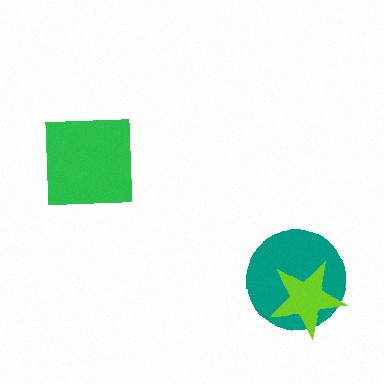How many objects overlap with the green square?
0 objects overlap with the green square.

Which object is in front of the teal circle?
The lime star is in front of the teal circle.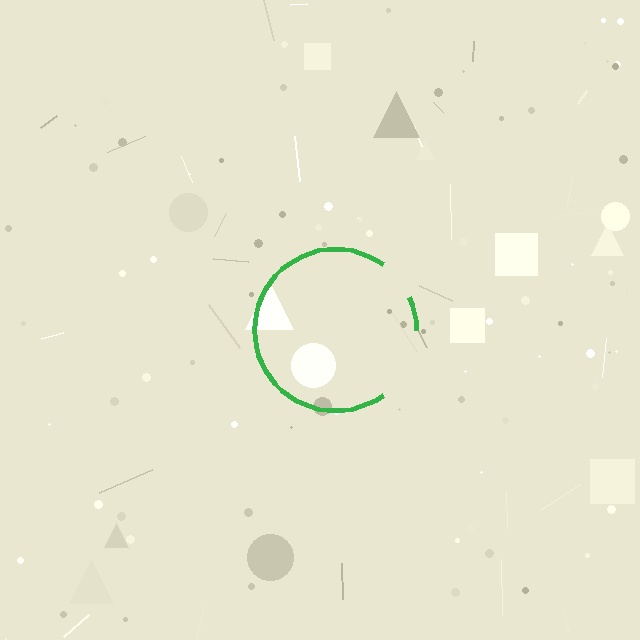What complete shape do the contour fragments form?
The contour fragments form a circle.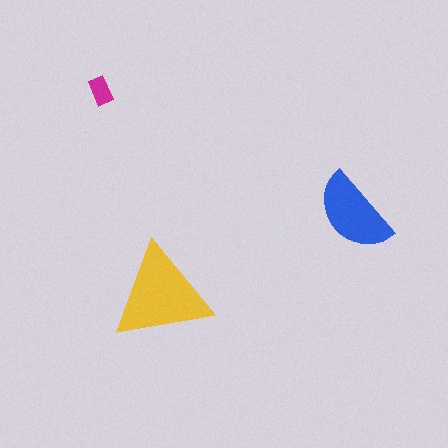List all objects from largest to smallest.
The yellow triangle, the blue semicircle, the magenta rectangle.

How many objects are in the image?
There are 3 objects in the image.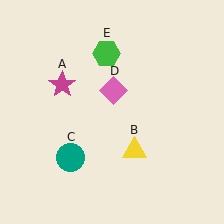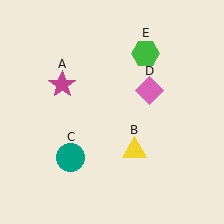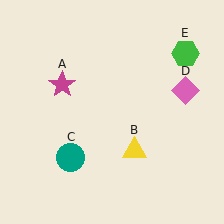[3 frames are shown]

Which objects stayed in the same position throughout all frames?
Magenta star (object A) and yellow triangle (object B) and teal circle (object C) remained stationary.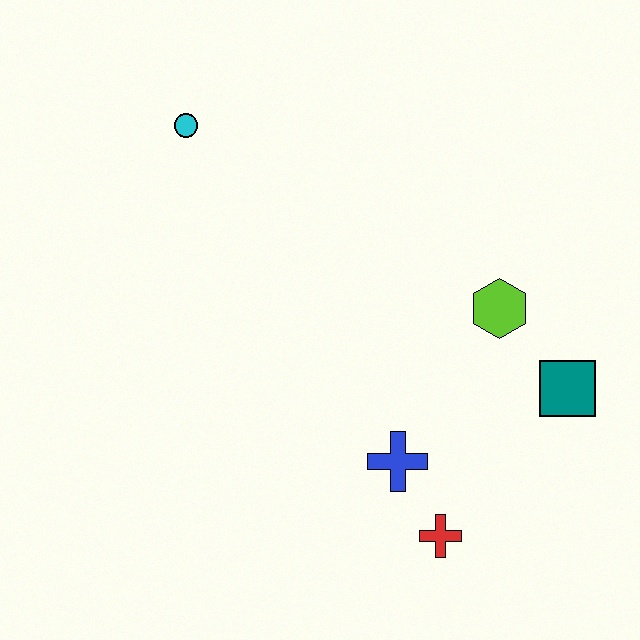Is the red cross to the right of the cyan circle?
Yes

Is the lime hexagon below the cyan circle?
Yes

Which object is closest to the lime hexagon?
The teal square is closest to the lime hexagon.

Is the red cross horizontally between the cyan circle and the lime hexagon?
Yes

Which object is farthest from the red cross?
The cyan circle is farthest from the red cross.